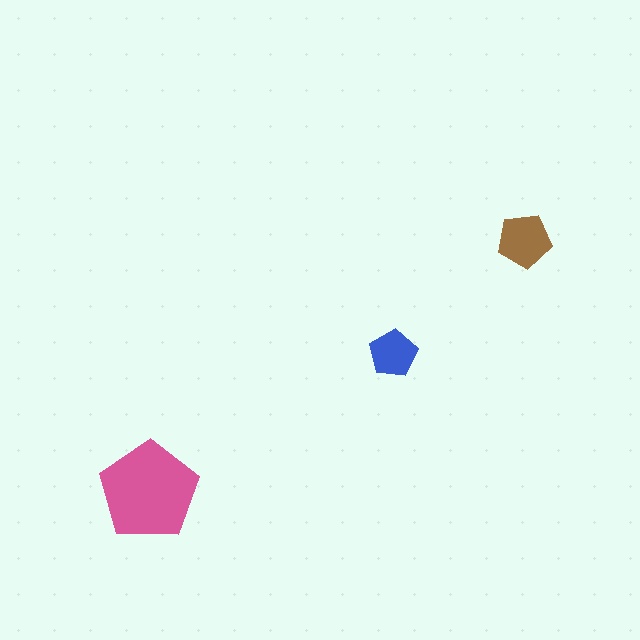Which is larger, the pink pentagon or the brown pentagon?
The pink one.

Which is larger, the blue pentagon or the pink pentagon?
The pink one.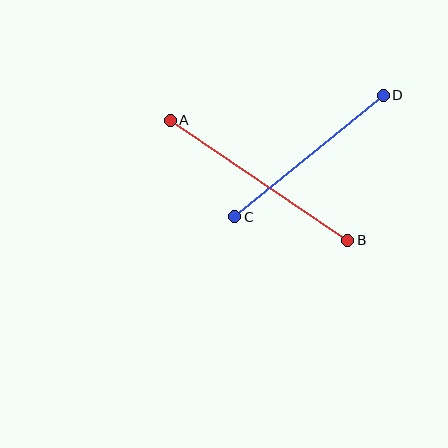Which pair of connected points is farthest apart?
Points A and B are farthest apart.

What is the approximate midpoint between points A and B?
The midpoint is at approximately (259, 180) pixels.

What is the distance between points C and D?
The distance is approximately 192 pixels.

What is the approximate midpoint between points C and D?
The midpoint is at approximately (309, 156) pixels.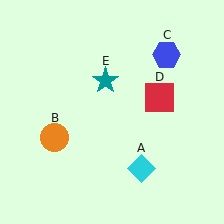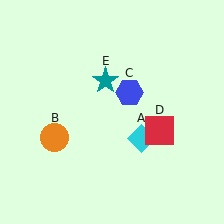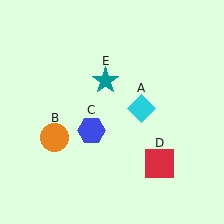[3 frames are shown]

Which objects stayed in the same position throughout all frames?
Orange circle (object B) and teal star (object E) remained stationary.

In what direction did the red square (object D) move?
The red square (object D) moved down.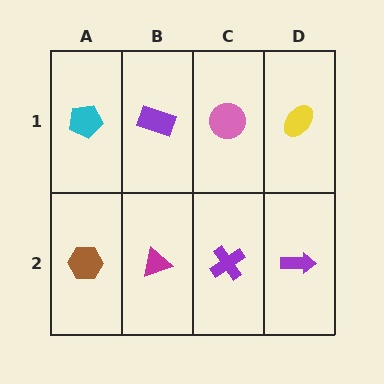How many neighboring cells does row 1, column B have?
3.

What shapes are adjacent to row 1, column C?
A purple cross (row 2, column C), a purple rectangle (row 1, column B), a yellow ellipse (row 1, column D).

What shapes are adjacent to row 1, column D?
A purple arrow (row 2, column D), a pink circle (row 1, column C).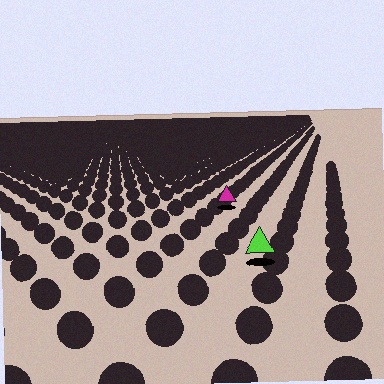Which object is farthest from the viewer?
The magenta triangle is farthest from the viewer. It appears smaller and the ground texture around it is denser.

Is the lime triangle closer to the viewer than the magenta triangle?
Yes. The lime triangle is closer — you can tell from the texture gradient: the ground texture is coarser near it.